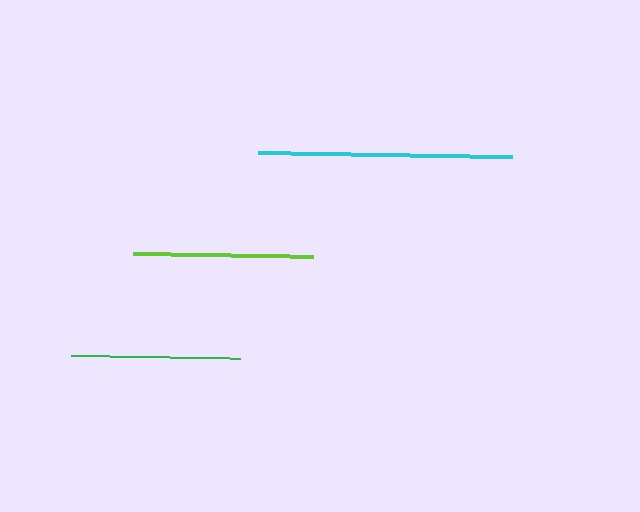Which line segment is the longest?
The cyan line is the longest at approximately 253 pixels.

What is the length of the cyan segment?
The cyan segment is approximately 253 pixels long.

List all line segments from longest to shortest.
From longest to shortest: cyan, lime, green.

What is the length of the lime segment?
The lime segment is approximately 181 pixels long.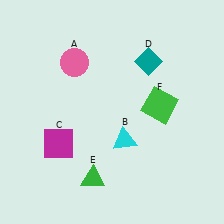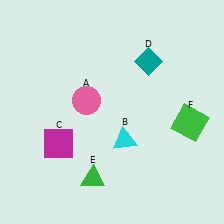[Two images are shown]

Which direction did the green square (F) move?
The green square (F) moved right.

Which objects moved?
The objects that moved are: the pink circle (A), the green square (F).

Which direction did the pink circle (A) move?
The pink circle (A) moved down.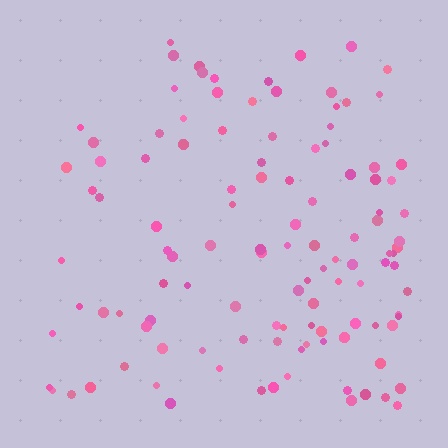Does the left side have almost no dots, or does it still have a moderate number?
Still a moderate number, just noticeably fewer than the right.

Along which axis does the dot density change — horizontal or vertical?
Horizontal.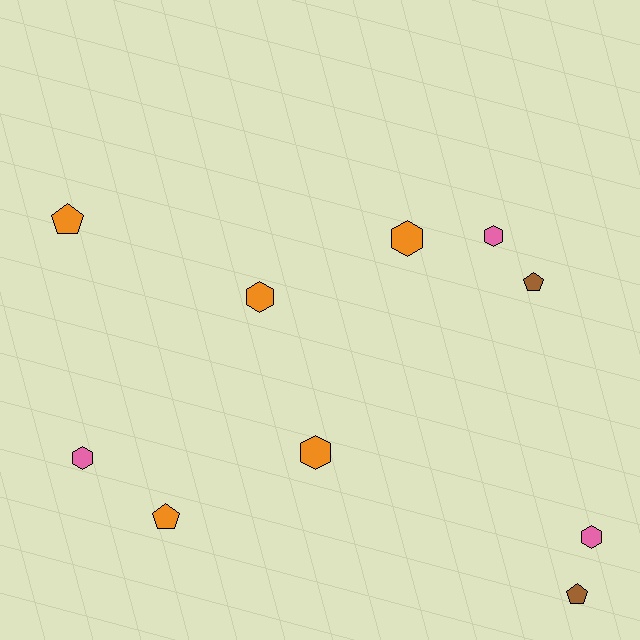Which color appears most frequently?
Orange, with 5 objects.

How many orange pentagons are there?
There are 2 orange pentagons.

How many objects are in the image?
There are 10 objects.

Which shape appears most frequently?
Hexagon, with 6 objects.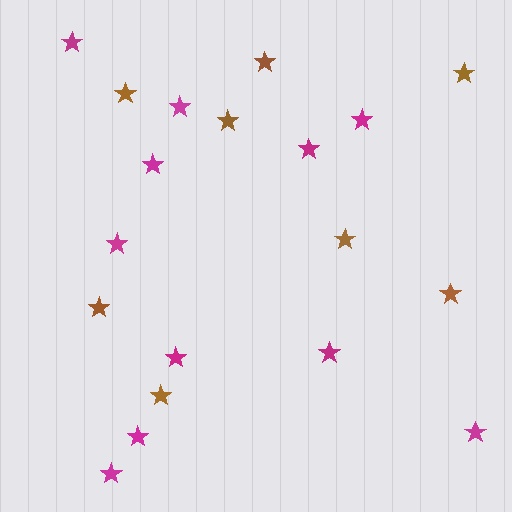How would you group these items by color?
There are 2 groups: one group of magenta stars (11) and one group of brown stars (8).